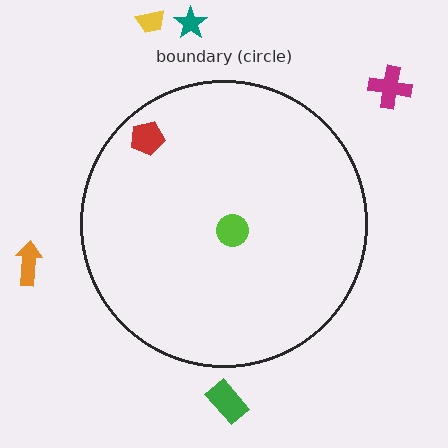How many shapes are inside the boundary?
2 inside, 5 outside.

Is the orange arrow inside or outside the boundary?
Outside.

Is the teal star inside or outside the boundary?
Outside.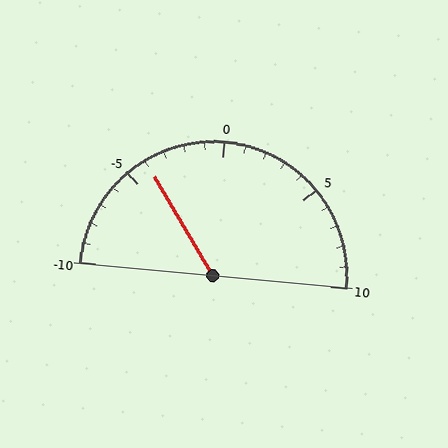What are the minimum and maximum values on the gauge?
The gauge ranges from -10 to 10.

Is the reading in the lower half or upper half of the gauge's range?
The reading is in the lower half of the range (-10 to 10).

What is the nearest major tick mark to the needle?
The nearest major tick mark is -5.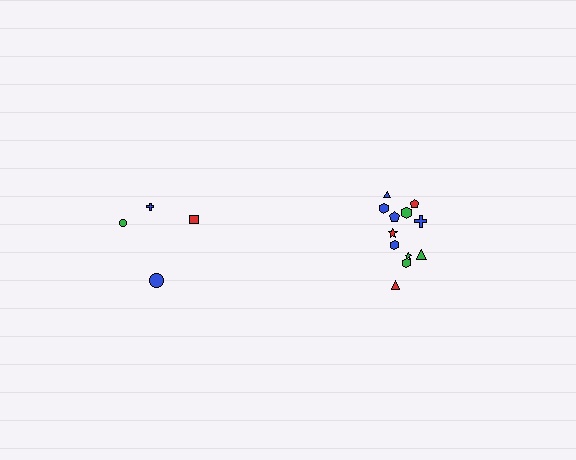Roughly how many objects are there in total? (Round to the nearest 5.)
Roughly 15 objects in total.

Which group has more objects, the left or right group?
The right group.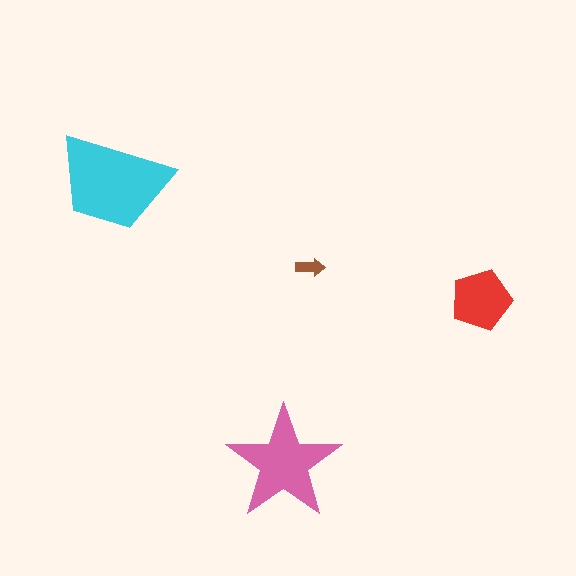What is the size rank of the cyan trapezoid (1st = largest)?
1st.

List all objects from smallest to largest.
The brown arrow, the red pentagon, the pink star, the cyan trapezoid.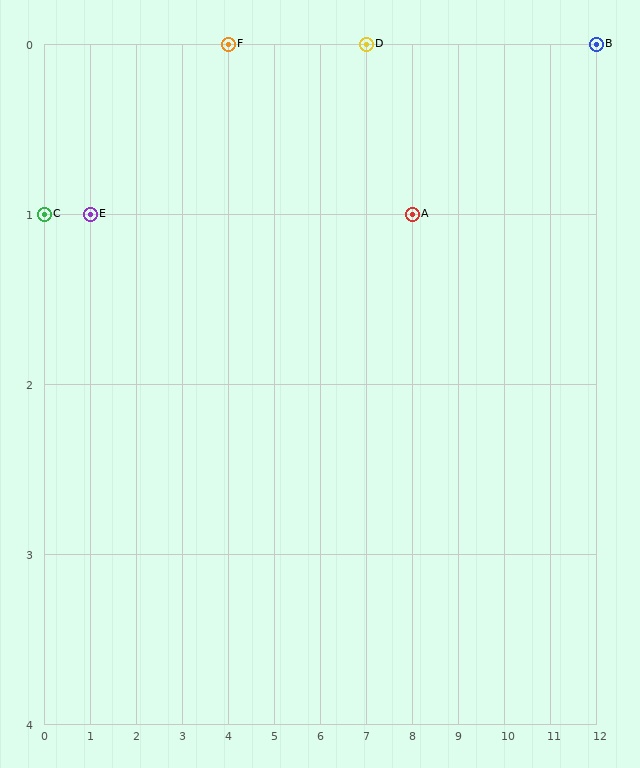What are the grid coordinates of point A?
Point A is at grid coordinates (8, 1).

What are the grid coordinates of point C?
Point C is at grid coordinates (0, 1).